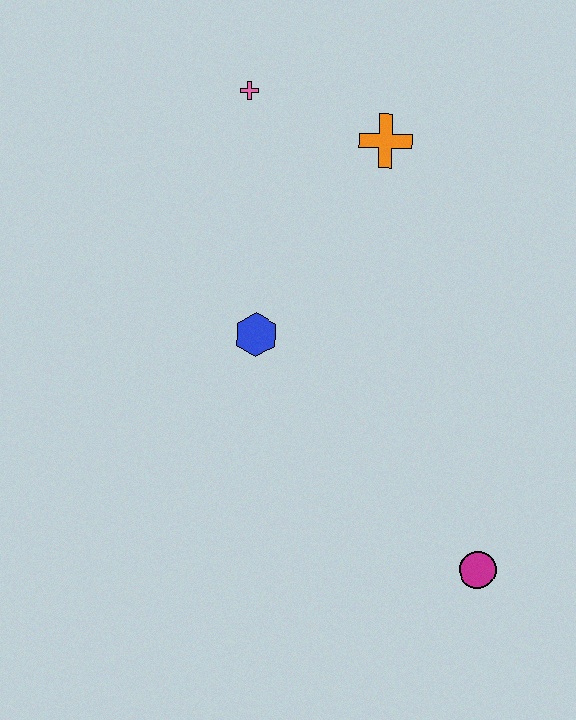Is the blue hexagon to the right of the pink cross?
Yes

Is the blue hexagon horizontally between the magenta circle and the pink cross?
Yes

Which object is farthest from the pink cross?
The magenta circle is farthest from the pink cross.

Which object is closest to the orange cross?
The pink cross is closest to the orange cross.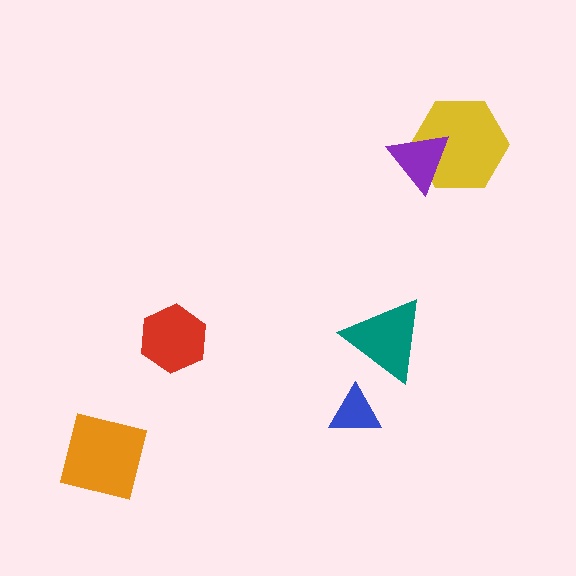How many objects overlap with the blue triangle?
0 objects overlap with the blue triangle.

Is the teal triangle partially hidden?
No, no other shape covers it.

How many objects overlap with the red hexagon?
0 objects overlap with the red hexagon.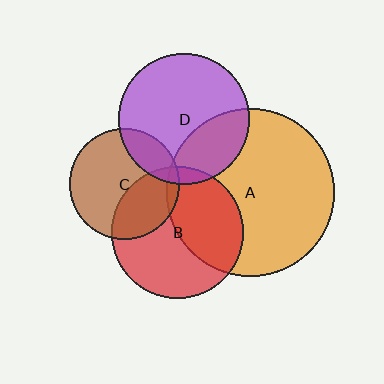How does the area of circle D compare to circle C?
Approximately 1.4 times.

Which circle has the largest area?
Circle A (orange).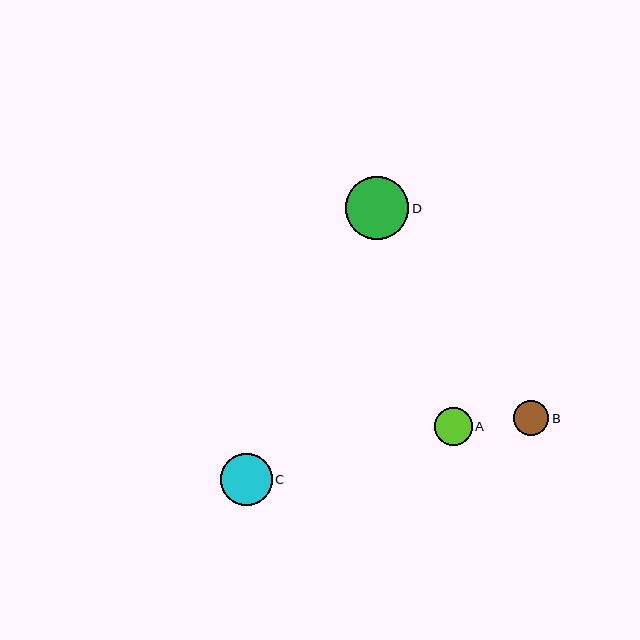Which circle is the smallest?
Circle B is the smallest with a size of approximately 36 pixels.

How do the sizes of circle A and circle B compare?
Circle A and circle B are approximately the same size.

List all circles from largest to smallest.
From largest to smallest: D, C, A, B.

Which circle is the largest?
Circle D is the largest with a size of approximately 63 pixels.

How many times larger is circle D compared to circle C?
Circle D is approximately 1.2 times the size of circle C.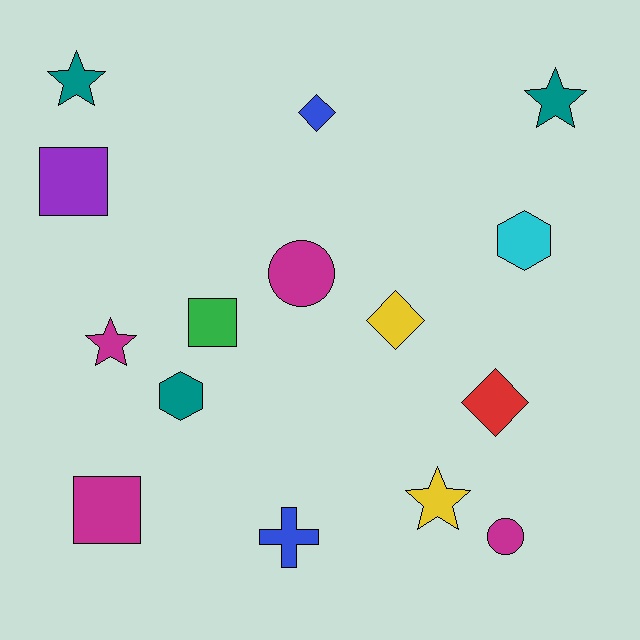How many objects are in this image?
There are 15 objects.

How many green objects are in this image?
There is 1 green object.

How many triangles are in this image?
There are no triangles.